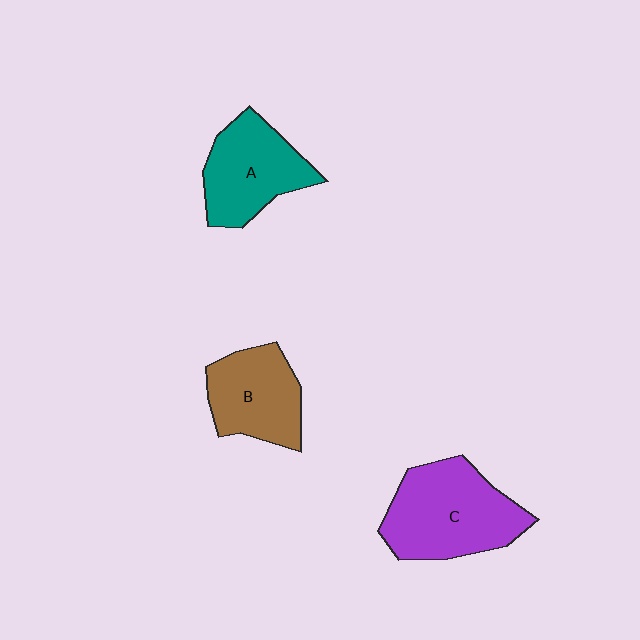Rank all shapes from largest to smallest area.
From largest to smallest: C (purple), A (teal), B (brown).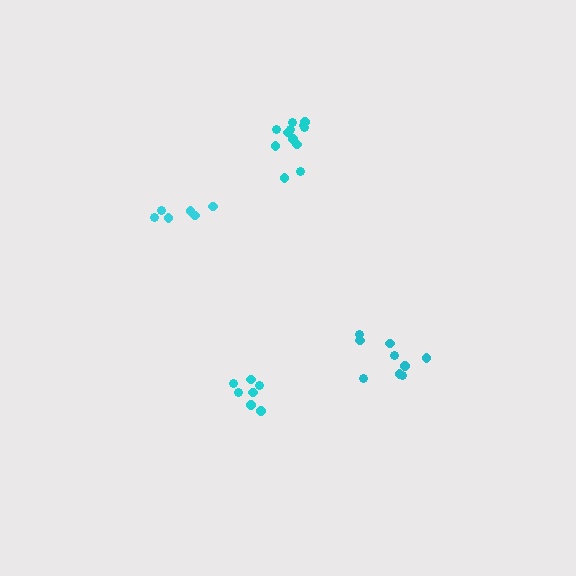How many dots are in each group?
Group 1: 7 dots, Group 2: 9 dots, Group 3: 12 dots, Group 4: 6 dots (34 total).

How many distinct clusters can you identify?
There are 4 distinct clusters.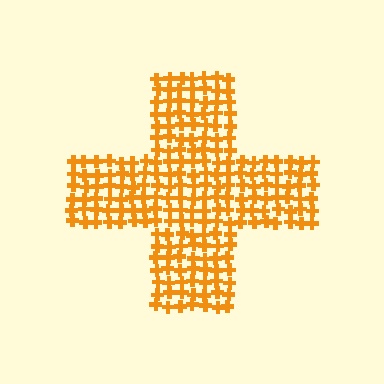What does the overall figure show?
The overall figure shows a cross.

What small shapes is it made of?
It is made of small crosses.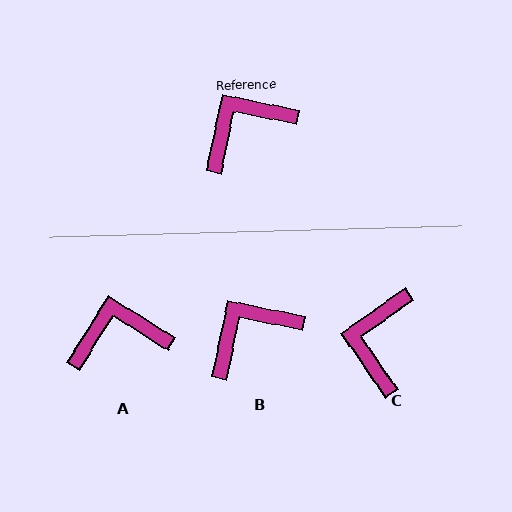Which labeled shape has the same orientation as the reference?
B.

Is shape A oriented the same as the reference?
No, it is off by about 20 degrees.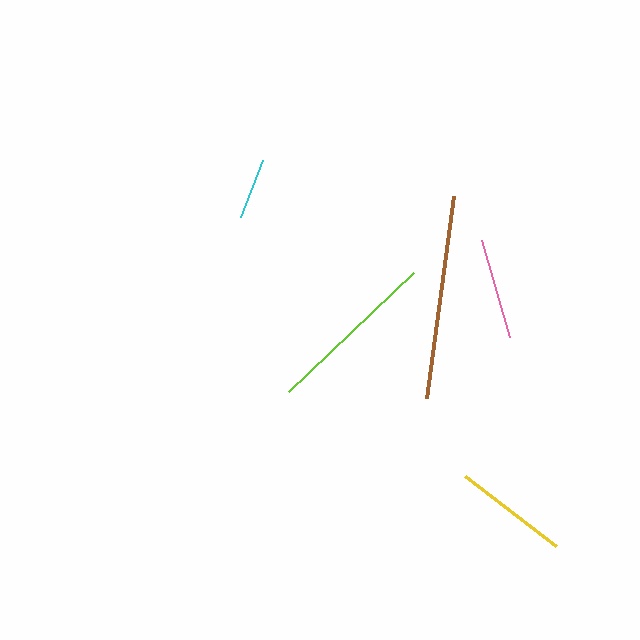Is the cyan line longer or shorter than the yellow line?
The yellow line is longer than the cyan line.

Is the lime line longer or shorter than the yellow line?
The lime line is longer than the yellow line.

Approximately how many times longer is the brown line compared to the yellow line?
The brown line is approximately 1.8 times the length of the yellow line.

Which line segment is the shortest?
The cyan line is the shortest at approximately 61 pixels.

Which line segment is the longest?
The brown line is the longest at approximately 203 pixels.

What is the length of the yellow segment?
The yellow segment is approximately 114 pixels long.